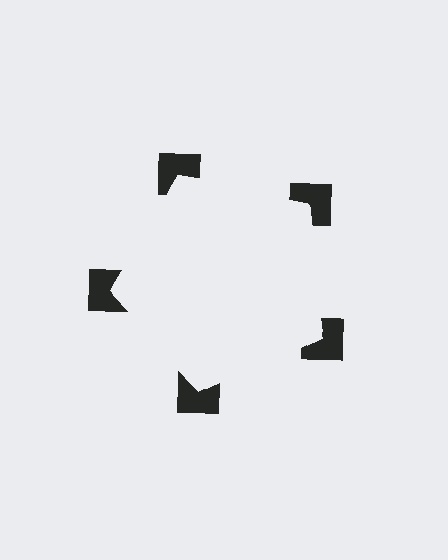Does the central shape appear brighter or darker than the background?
It typically appears slightly brighter than the background, even though no actual brightness change is drawn.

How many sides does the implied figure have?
5 sides.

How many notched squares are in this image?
There are 5 — one at each vertex of the illusory pentagon.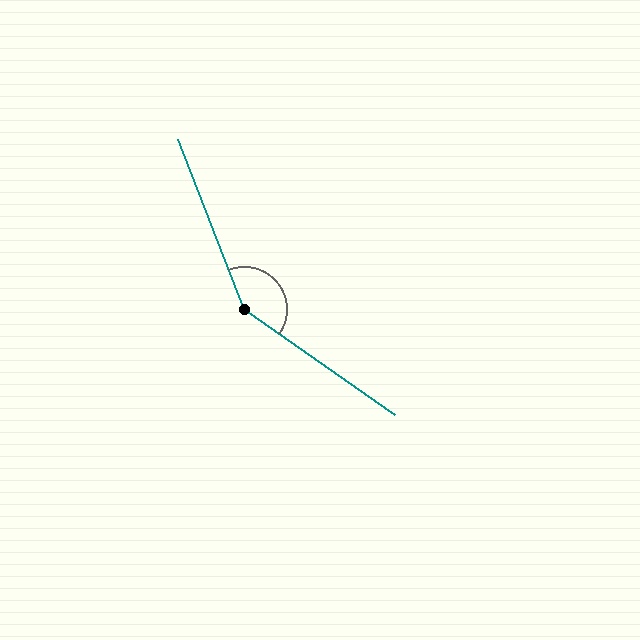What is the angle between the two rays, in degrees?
Approximately 146 degrees.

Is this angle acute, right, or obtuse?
It is obtuse.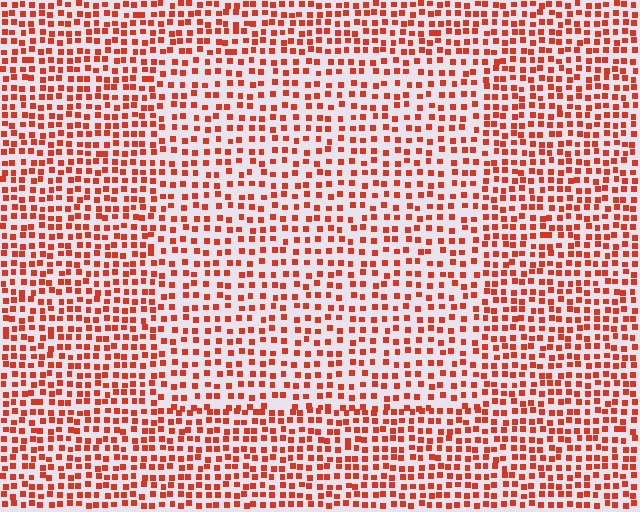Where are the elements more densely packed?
The elements are more densely packed outside the rectangle boundary.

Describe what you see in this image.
The image contains small red elements arranged at two different densities. A rectangle-shaped region is visible where the elements are less densely packed than the surrounding area.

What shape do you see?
I see a rectangle.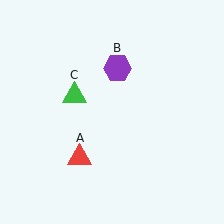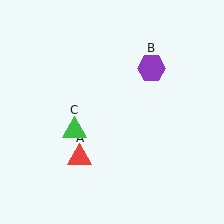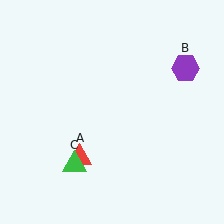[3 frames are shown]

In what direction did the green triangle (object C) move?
The green triangle (object C) moved down.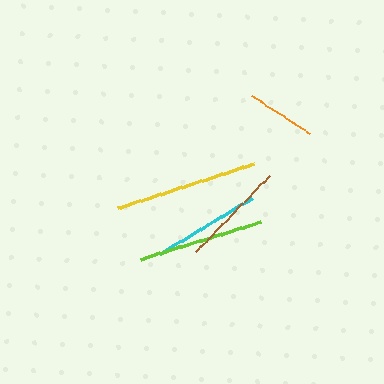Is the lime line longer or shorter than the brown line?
The lime line is longer than the brown line.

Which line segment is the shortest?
The orange line is the shortest at approximately 70 pixels.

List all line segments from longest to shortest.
From longest to shortest: yellow, lime, cyan, brown, orange.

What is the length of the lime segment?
The lime segment is approximately 125 pixels long.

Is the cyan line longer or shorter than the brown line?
The cyan line is longer than the brown line.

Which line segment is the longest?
The yellow line is the longest at approximately 143 pixels.